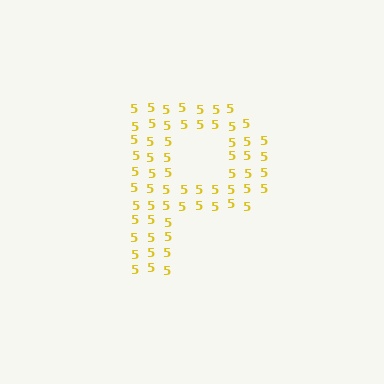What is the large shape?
The large shape is the letter P.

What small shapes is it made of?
It is made of small digit 5's.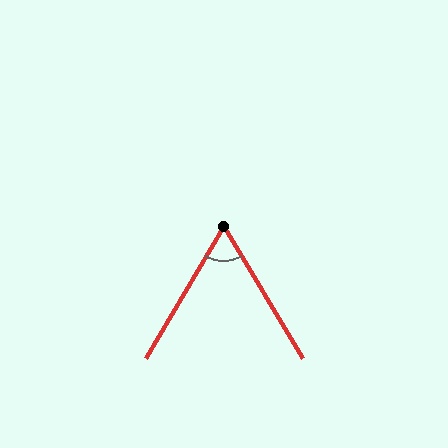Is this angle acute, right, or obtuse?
It is acute.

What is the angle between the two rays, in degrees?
Approximately 61 degrees.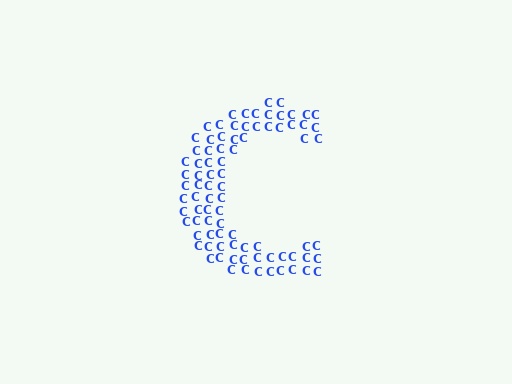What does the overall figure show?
The overall figure shows the letter C.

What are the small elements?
The small elements are letter C's.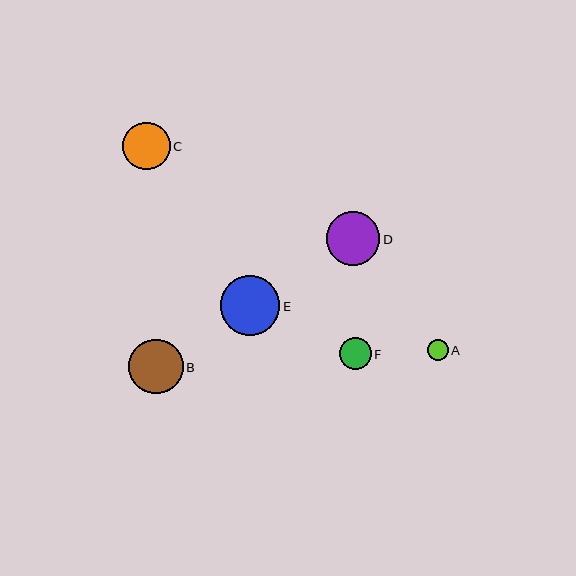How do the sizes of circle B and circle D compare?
Circle B and circle D are approximately the same size.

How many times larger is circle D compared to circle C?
Circle D is approximately 1.1 times the size of circle C.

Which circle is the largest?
Circle E is the largest with a size of approximately 59 pixels.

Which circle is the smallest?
Circle A is the smallest with a size of approximately 21 pixels.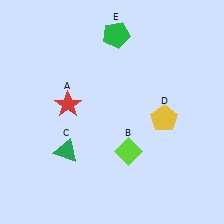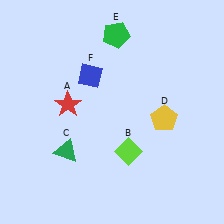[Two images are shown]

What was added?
A blue diamond (F) was added in Image 2.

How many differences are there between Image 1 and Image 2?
There is 1 difference between the two images.